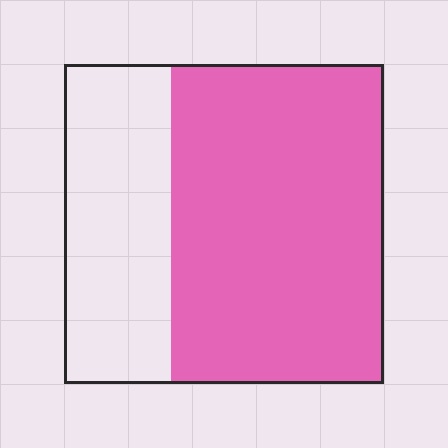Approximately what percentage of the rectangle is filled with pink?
Approximately 65%.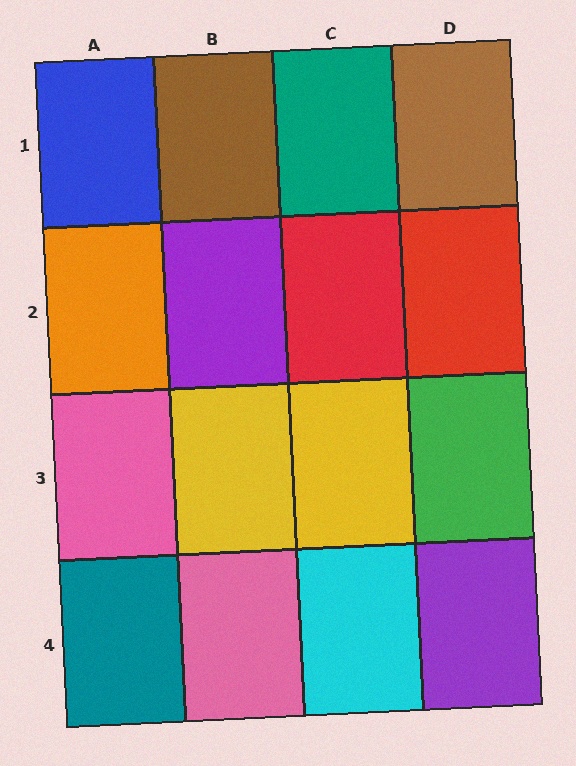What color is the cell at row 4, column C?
Cyan.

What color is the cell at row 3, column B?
Yellow.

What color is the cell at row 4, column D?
Purple.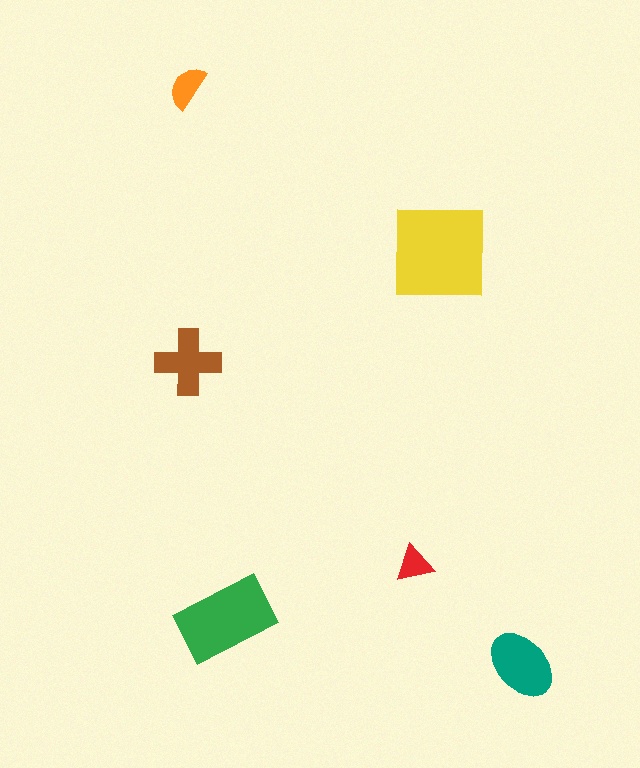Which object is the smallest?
The red triangle.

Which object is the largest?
The yellow square.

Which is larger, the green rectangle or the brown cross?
The green rectangle.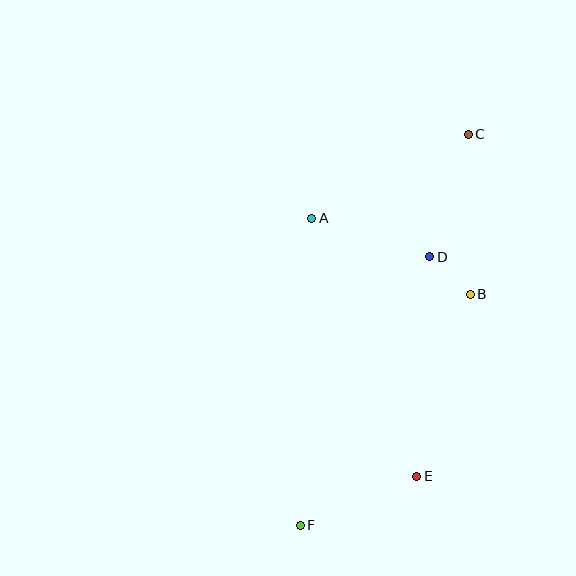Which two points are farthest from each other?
Points C and F are farthest from each other.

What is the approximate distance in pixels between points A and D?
The distance between A and D is approximately 124 pixels.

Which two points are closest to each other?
Points B and D are closest to each other.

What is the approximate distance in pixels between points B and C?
The distance between B and C is approximately 160 pixels.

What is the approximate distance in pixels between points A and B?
The distance between A and B is approximately 176 pixels.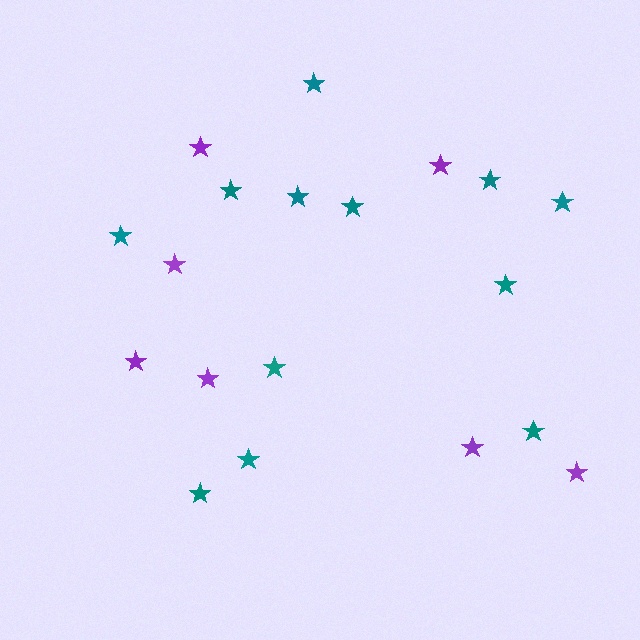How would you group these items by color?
There are 2 groups: one group of purple stars (7) and one group of teal stars (12).